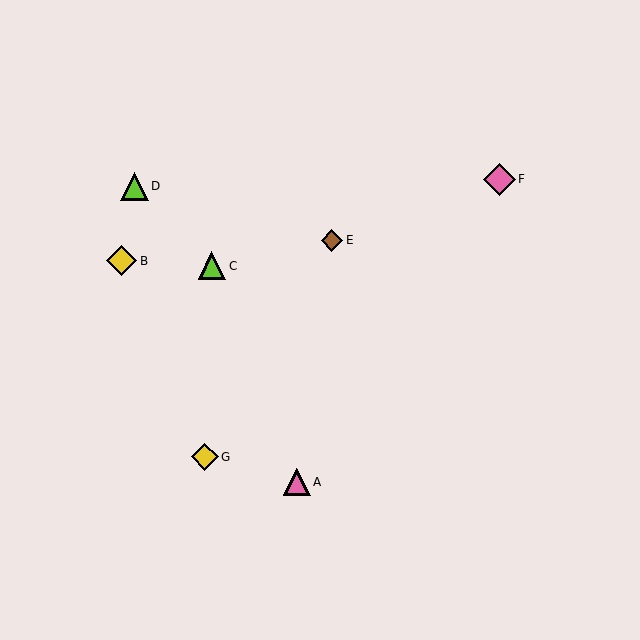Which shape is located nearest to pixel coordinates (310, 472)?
The pink triangle (labeled A) at (297, 482) is nearest to that location.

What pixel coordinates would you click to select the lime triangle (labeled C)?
Click at (212, 266) to select the lime triangle C.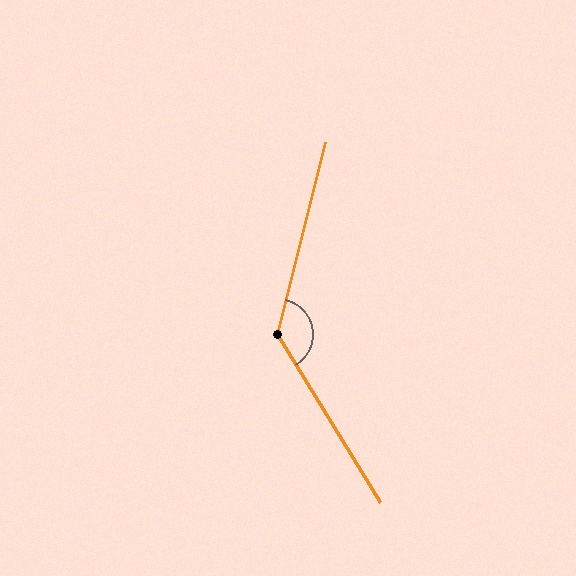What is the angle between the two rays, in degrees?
Approximately 134 degrees.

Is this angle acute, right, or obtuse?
It is obtuse.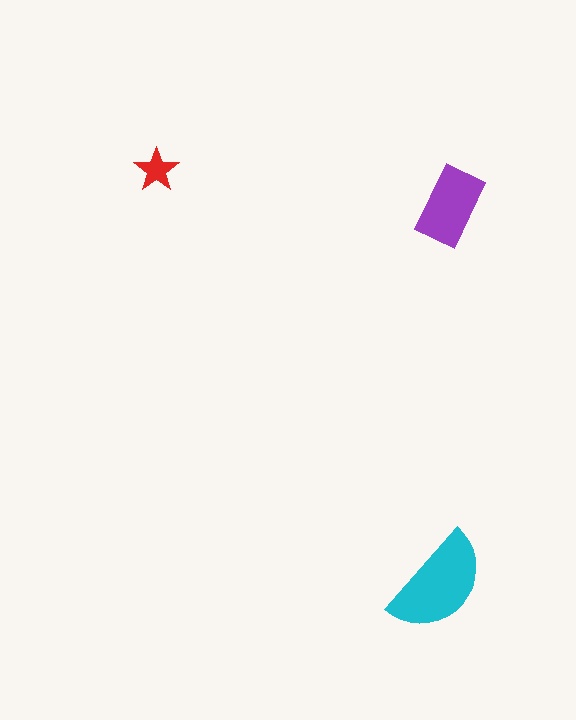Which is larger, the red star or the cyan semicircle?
The cyan semicircle.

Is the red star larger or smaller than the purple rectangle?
Smaller.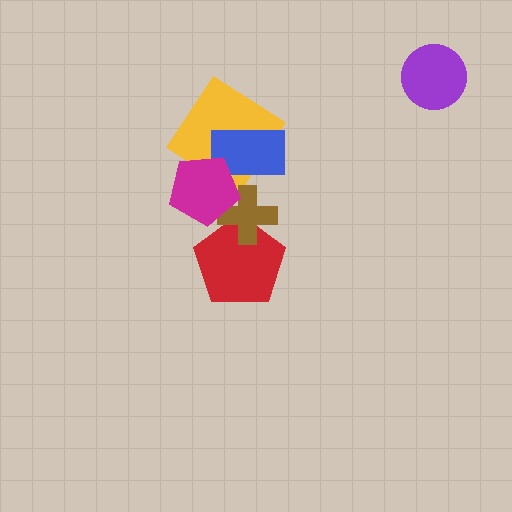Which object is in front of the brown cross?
The magenta pentagon is in front of the brown cross.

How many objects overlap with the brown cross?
2 objects overlap with the brown cross.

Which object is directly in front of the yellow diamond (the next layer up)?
The blue rectangle is directly in front of the yellow diamond.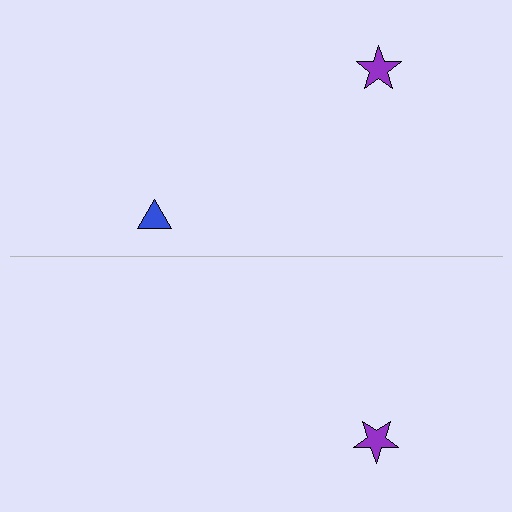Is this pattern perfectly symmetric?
No, the pattern is not perfectly symmetric. A blue triangle is missing from the bottom side.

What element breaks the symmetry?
A blue triangle is missing from the bottom side.